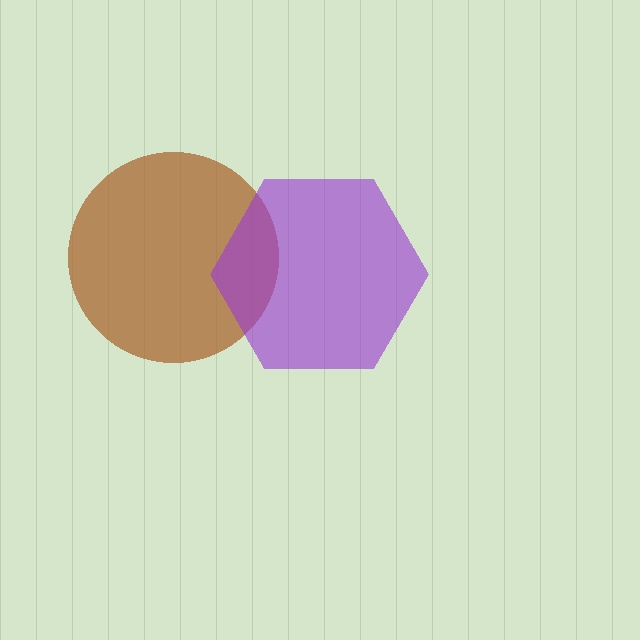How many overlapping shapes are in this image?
There are 2 overlapping shapes in the image.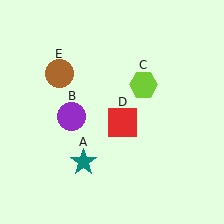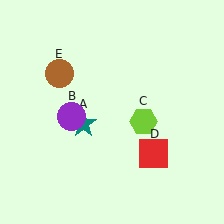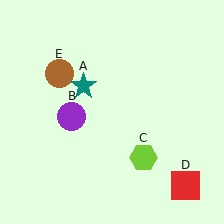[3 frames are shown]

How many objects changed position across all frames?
3 objects changed position: teal star (object A), lime hexagon (object C), red square (object D).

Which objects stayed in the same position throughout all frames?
Purple circle (object B) and brown circle (object E) remained stationary.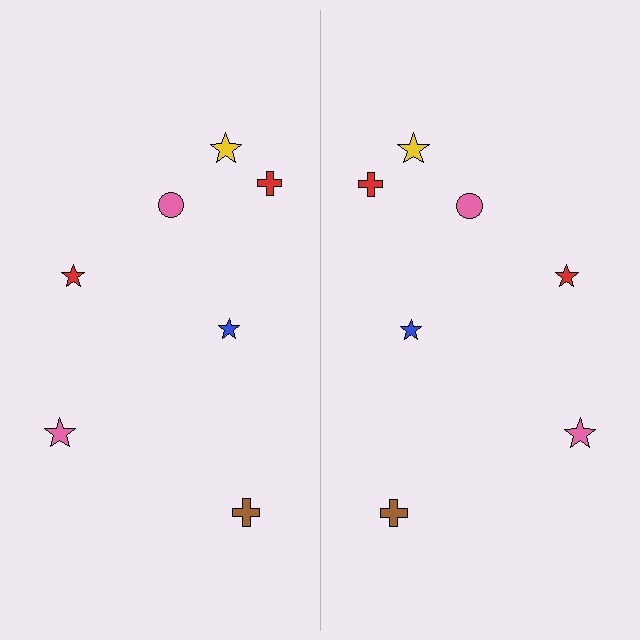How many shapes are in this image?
There are 14 shapes in this image.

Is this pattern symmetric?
Yes, this pattern has bilateral (reflection) symmetry.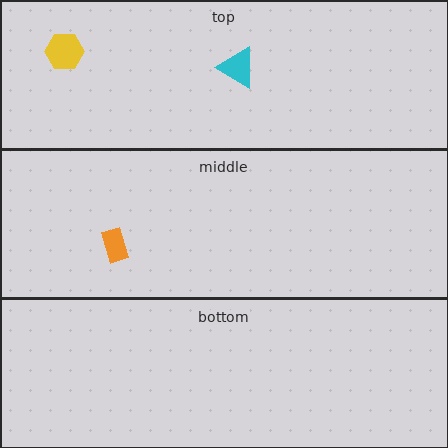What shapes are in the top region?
The yellow hexagon, the cyan triangle.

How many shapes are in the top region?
2.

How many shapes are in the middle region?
1.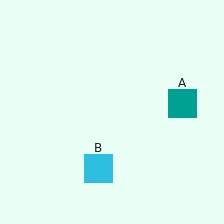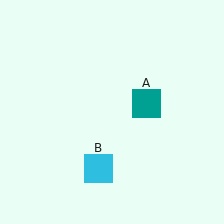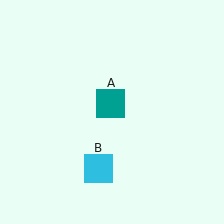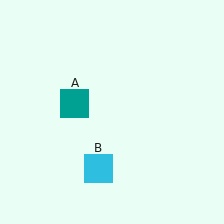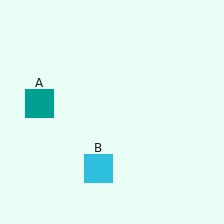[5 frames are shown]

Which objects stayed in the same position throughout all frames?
Cyan square (object B) remained stationary.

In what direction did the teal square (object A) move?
The teal square (object A) moved left.